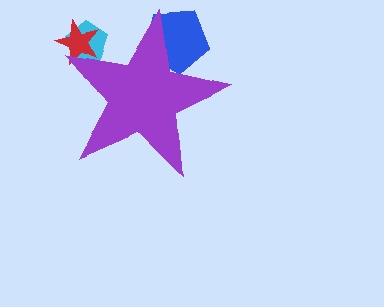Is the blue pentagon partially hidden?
Yes, the blue pentagon is partially hidden behind the purple star.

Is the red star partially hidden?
Yes, the red star is partially hidden behind the purple star.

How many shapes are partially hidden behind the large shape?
3 shapes are partially hidden.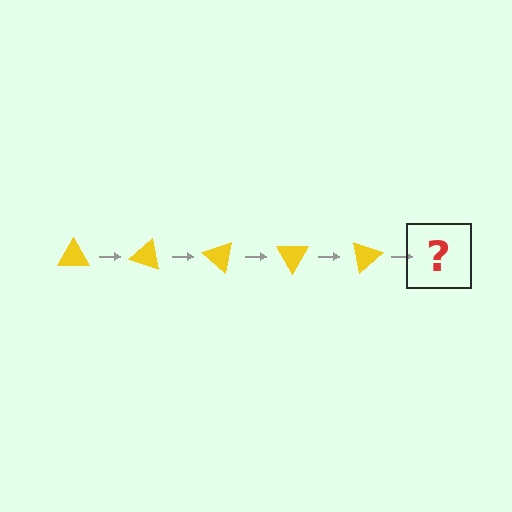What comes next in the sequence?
The next element should be a yellow triangle rotated 100 degrees.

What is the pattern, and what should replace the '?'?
The pattern is that the triangle rotates 20 degrees each step. The '?' should be a yellow triangle rotated 100 degrees.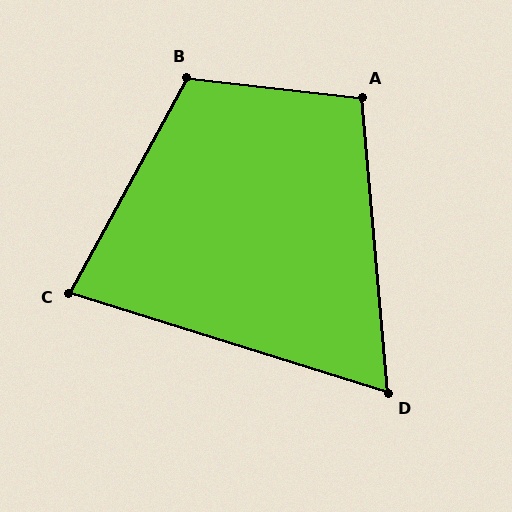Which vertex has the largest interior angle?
B, at approximately 112 degrees.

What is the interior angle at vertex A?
Approximately 101 degrees (obtuse).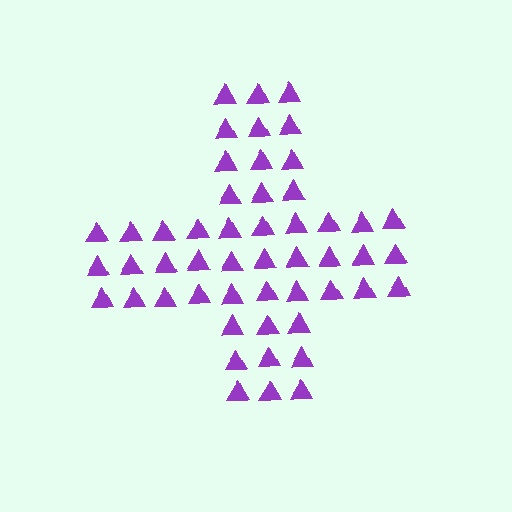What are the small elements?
The small elements are triangles.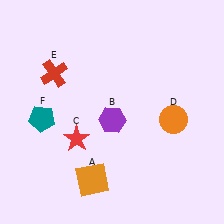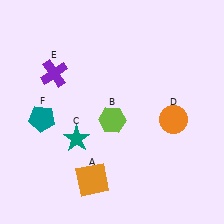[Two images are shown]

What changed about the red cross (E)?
In Image 1, E is red. In Image 2, it changed to purple.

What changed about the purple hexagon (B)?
In Image 1, B is purple. In Image 2, it changed to lime.